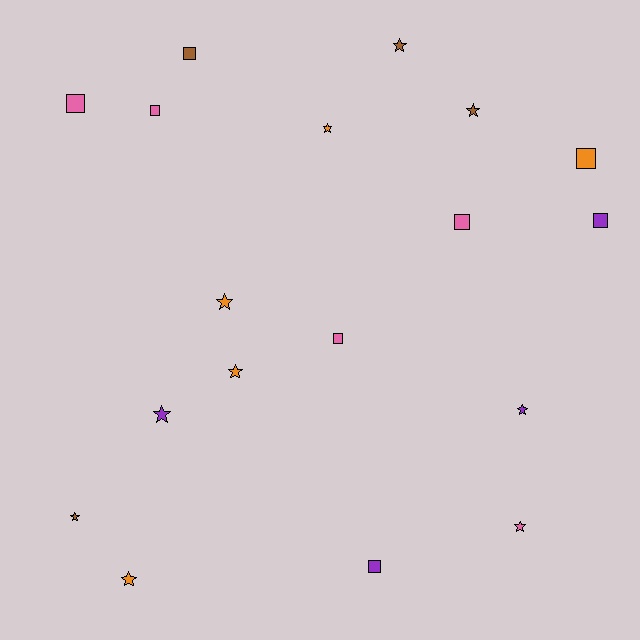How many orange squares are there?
There is 1 orange square.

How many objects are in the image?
There are 18 objects.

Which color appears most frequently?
Orange, with 5 objects.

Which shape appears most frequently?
Star, with 10 objects.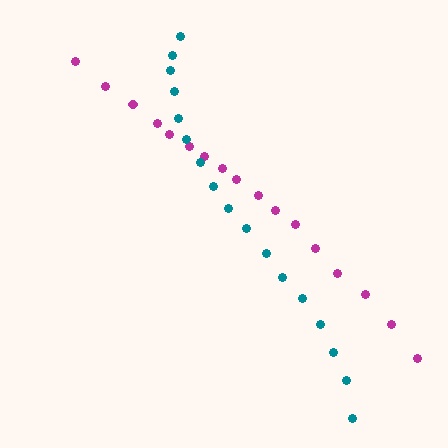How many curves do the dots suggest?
There are 2 distinct paths.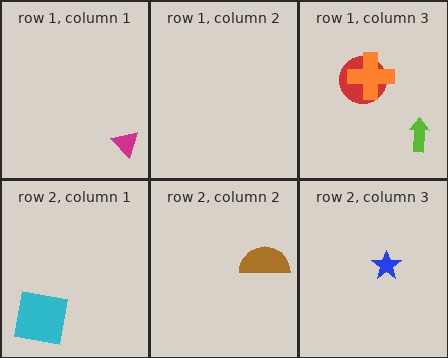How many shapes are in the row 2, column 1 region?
1.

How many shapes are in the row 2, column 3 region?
1.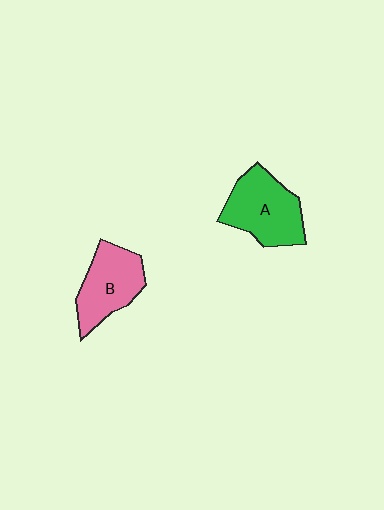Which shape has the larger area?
Shape A (green).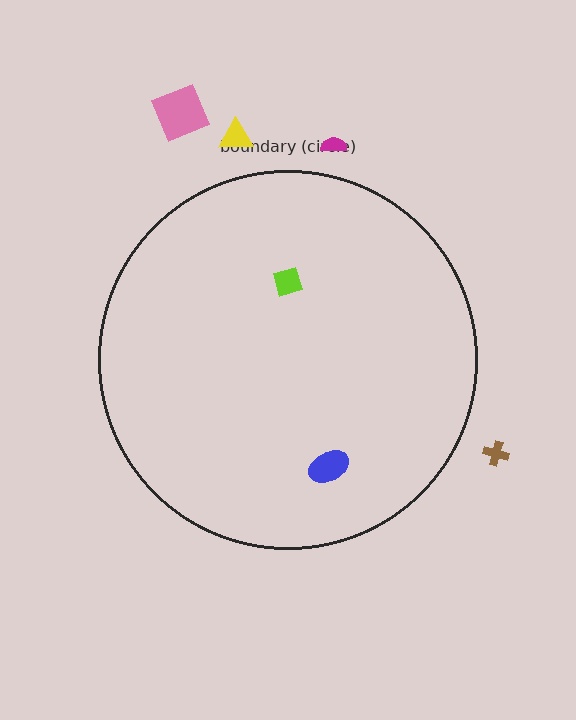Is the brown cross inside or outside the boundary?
Outside.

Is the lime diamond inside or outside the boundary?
Inside.